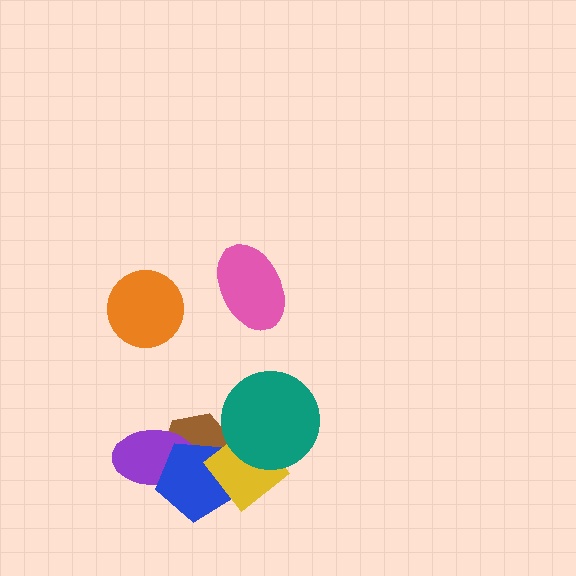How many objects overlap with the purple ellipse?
2 objects overlap with the purple ellipse.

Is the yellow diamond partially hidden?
Yes, it is partially covered by another shape.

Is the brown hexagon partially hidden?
Yes, it is partially covered by another shape.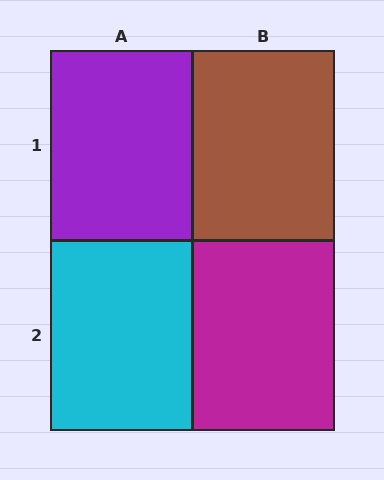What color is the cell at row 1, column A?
Purple.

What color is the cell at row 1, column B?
Brown.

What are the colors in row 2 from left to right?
Cyan, magenta.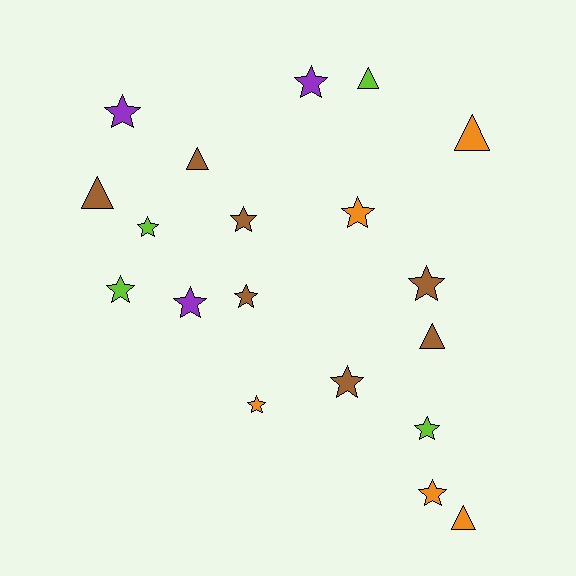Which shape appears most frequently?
Star, with 13 objects.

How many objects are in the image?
There are 19 objects.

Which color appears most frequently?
Brown, with 7 objects.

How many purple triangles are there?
There are no purple triangles.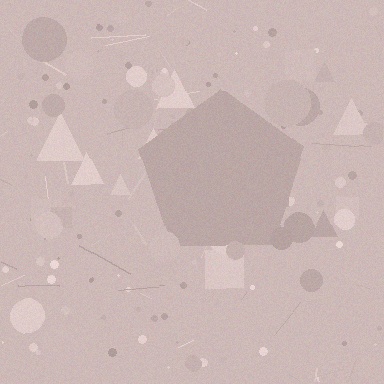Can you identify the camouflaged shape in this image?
The camouflaged shape is a pentagon.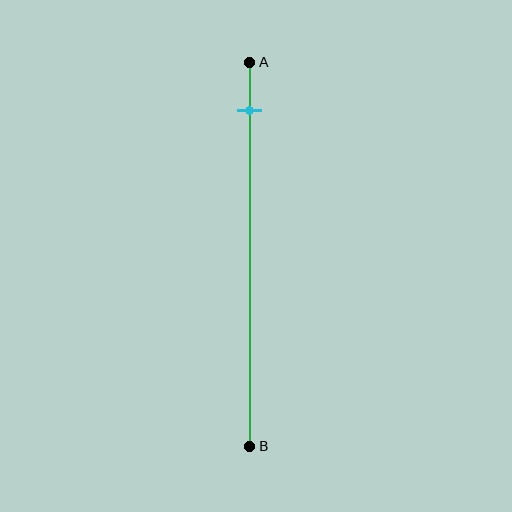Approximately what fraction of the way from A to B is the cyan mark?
The cyan mark is approximately 15% of the way from A to B.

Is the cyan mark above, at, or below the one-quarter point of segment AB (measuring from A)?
The cyan mark is above the one-quarter point of segment AB.